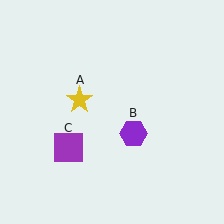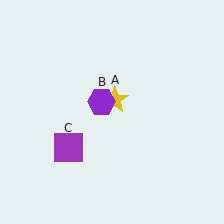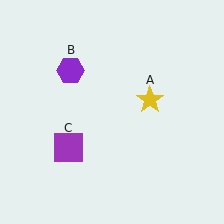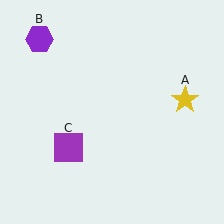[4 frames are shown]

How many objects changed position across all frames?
2 objects changed position: yellow star (object A), purple hexagon (object B).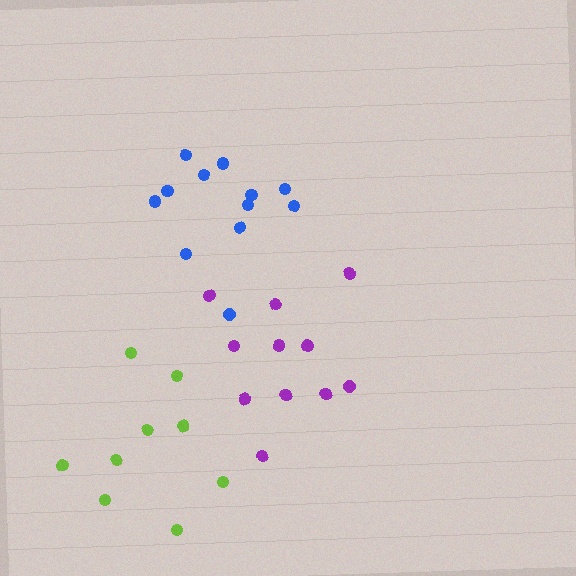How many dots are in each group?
Group 1: 12 dots, Group 2: 12 dots, Group 3: 9 dots (33 total).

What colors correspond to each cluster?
The clusters are colored: blue, purple, lime.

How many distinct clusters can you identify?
There are 3 distinct clusters.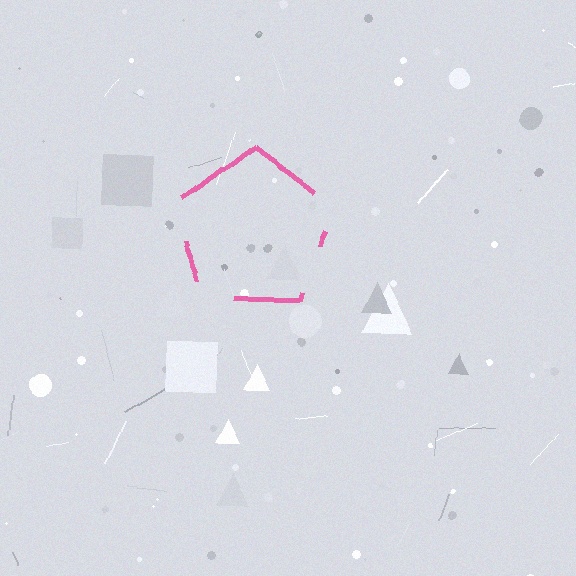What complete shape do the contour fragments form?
The contour fragments form a pentagon.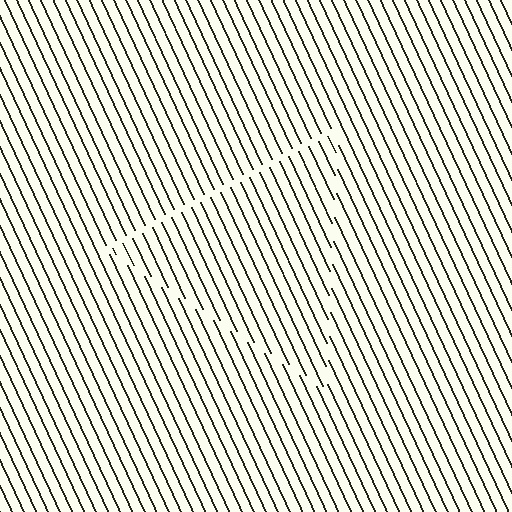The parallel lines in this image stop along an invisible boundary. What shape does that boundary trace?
An illusory triangle. The interior of the shape contains the same grating, shifted by half a period — the contour is defined by the phase discontinuity where line-ends from the inner and outer gratings abut.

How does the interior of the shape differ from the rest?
The interior of the shape contains the same grating, shifted by half a period — the contour is defined by the phase discontinuity where line-ends from the inner and outer gratings abut.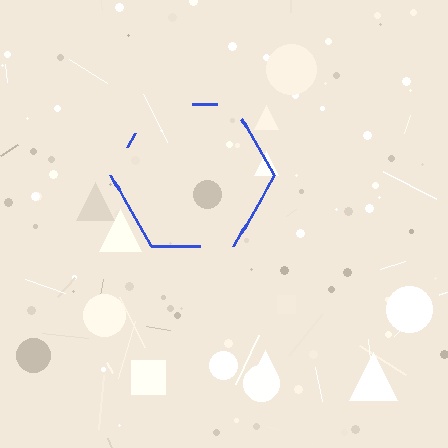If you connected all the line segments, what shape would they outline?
They would outline a hexagon.